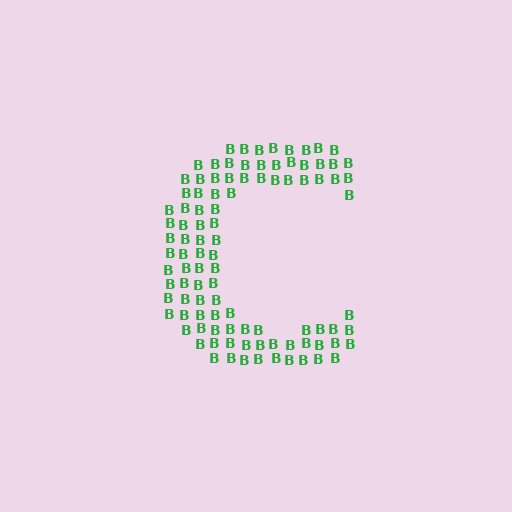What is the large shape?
The large shape is the letter C.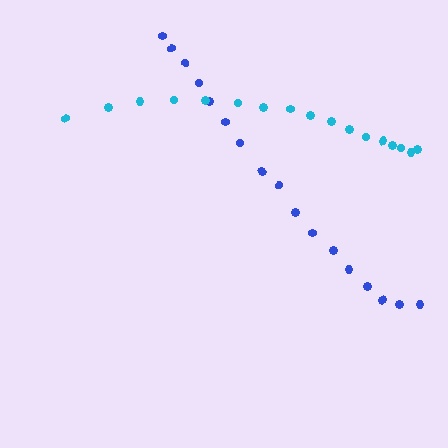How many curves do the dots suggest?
There are 2 distinct paths.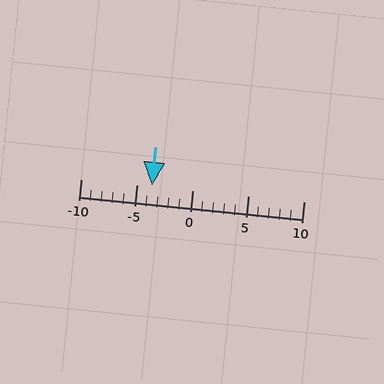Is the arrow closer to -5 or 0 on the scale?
The arrow is closer to -5.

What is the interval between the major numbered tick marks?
The major tick marks are spaced 5 units apart.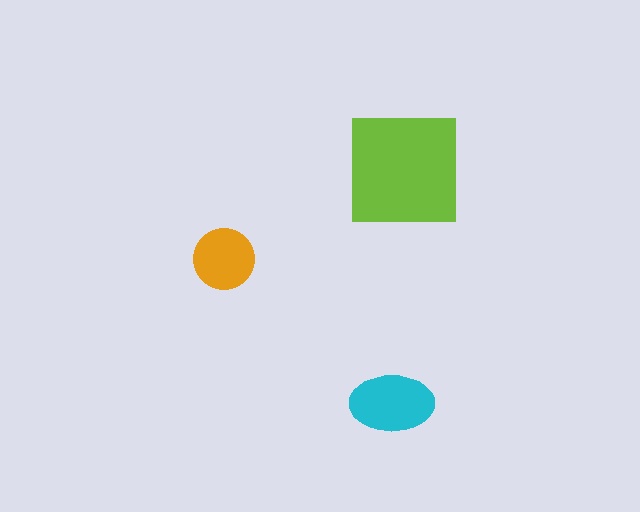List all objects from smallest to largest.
The orange circle, the cyan ellipse, the lime square.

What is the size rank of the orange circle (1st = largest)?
3rd.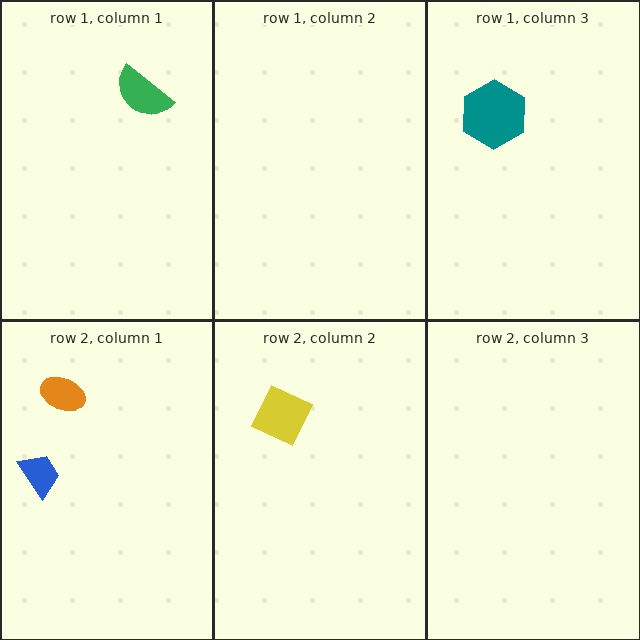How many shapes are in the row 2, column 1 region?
2.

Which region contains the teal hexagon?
The row 1, column 3 region.